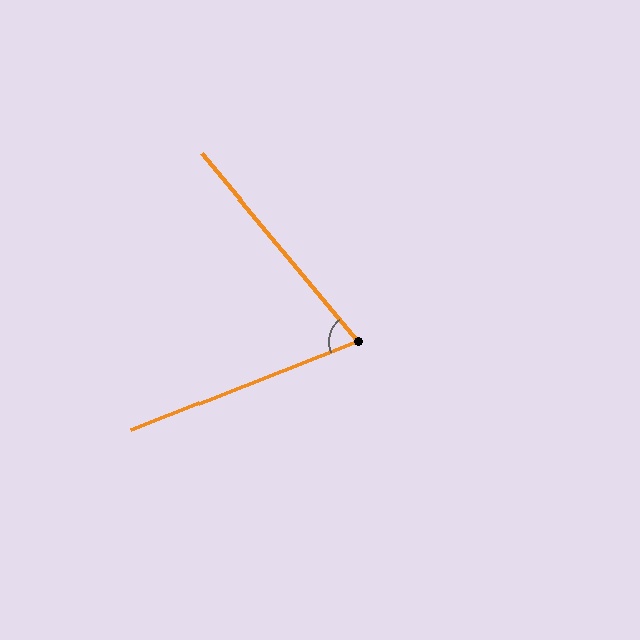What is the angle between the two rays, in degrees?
Approximately 72 degrees.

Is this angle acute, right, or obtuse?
It is acute.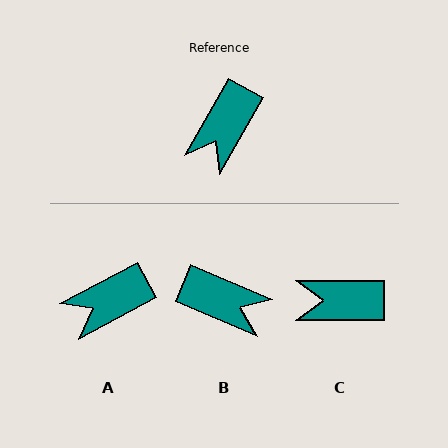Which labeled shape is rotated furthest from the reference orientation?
B, about 97 degrees away.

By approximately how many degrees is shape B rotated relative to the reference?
Approximately 97 degrees counter-clockwise.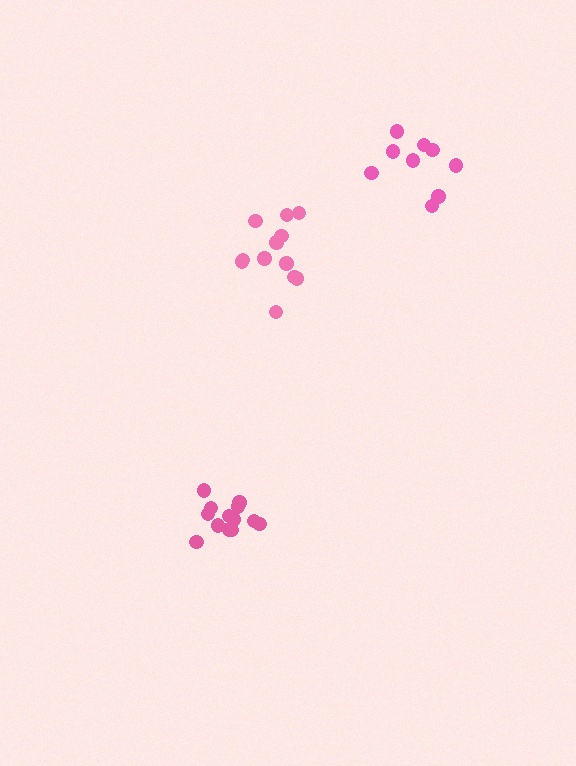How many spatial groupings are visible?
There are 3 spatial groupings.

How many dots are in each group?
Group 1: 13 dots, Group 2: 12 dots, Group 3: 9 dots (34 total).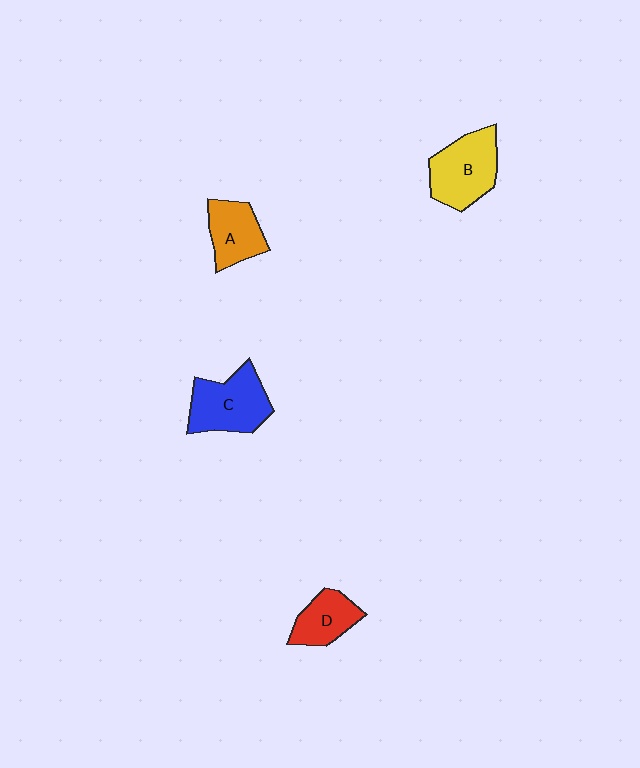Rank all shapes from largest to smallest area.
From largest to smallest: C (blue), B (yellow), A (orange), D (red).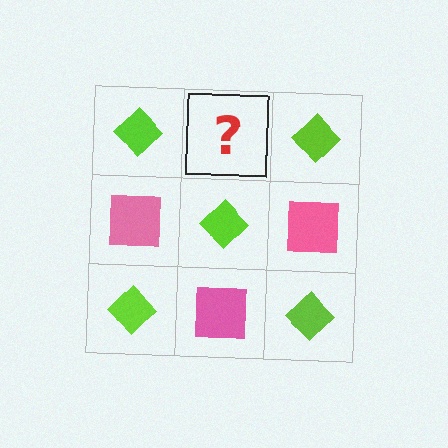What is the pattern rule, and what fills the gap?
The rule is that it alternates lime diamond and pink square in a checkerboard pattern. The gap should be filled with a pink square.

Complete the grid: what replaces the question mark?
The question mark should be replaced with a pink square.